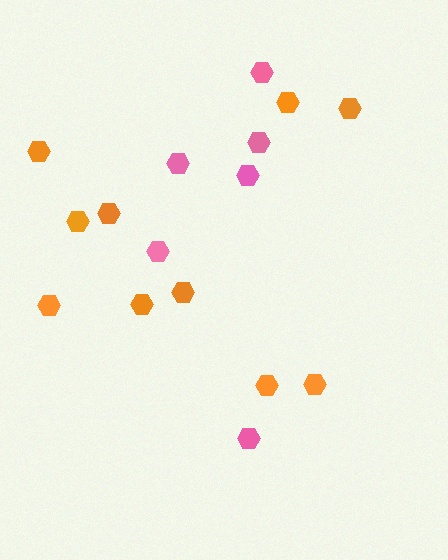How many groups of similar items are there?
There are 2 groups: one group of orange hexagons (10) and one group of pink hexagons (6).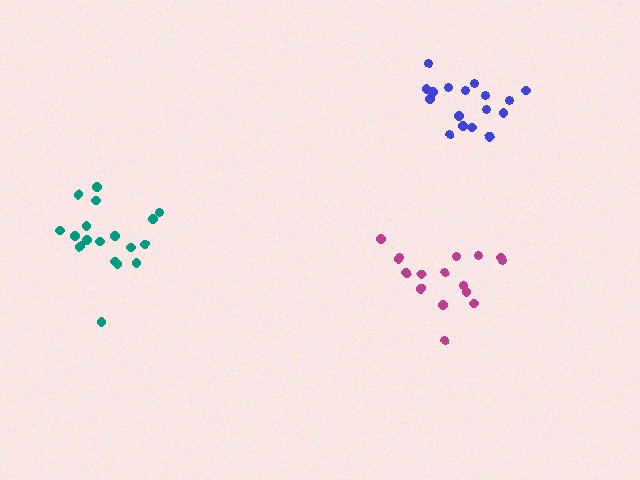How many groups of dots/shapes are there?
There are 3 groups.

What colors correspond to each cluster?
The clusters are colored: magenta, blue, teal.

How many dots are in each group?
Group 1: 16 dots, Group 2: 17 dots, Group 3: 18 dots (51 total).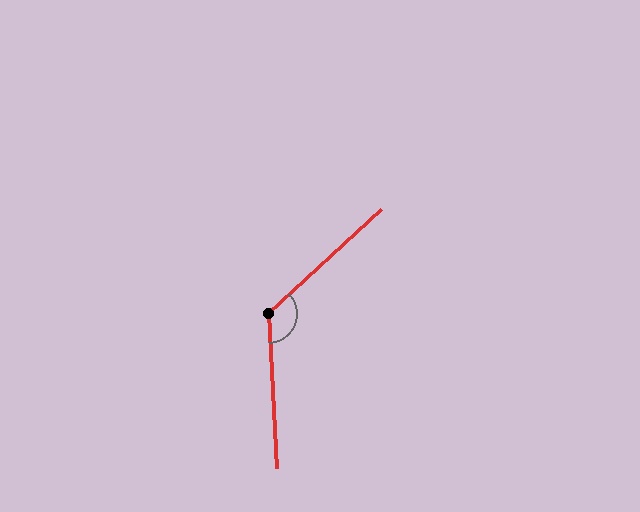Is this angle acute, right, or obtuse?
It is obtuse.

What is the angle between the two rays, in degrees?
Approximately 130 degrees.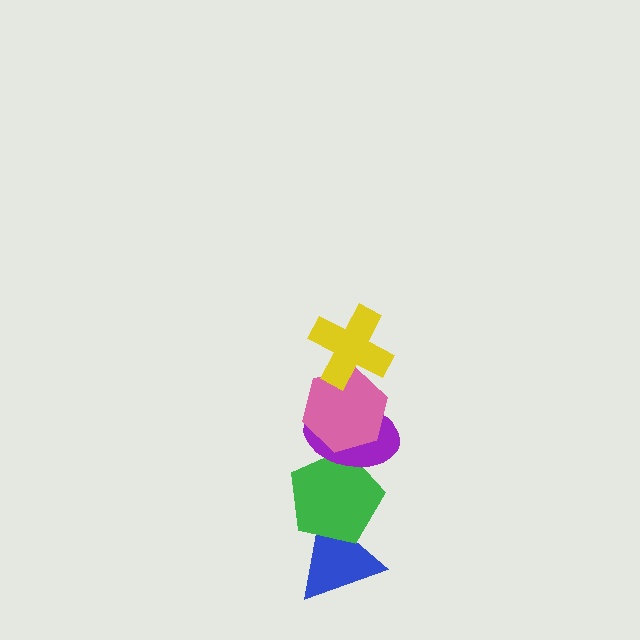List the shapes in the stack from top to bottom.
From top to bottom: the yellow cross, the pink hexagon, the purple ellipse, the green pentagon, the blue triangle.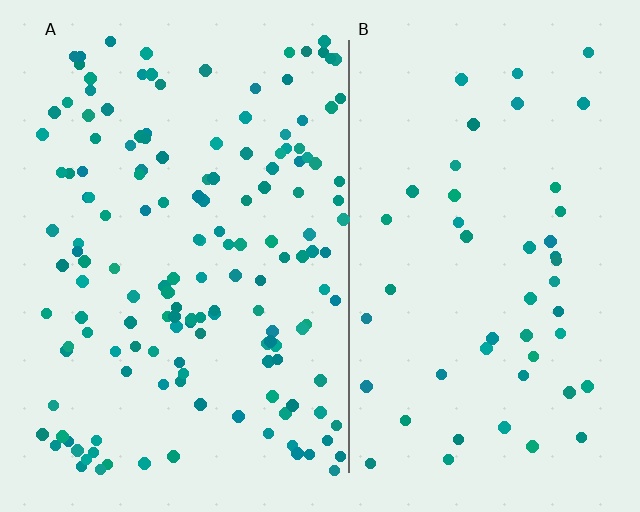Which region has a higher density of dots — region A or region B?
A (the left).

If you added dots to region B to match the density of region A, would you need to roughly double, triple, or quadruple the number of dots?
Approximately triple.